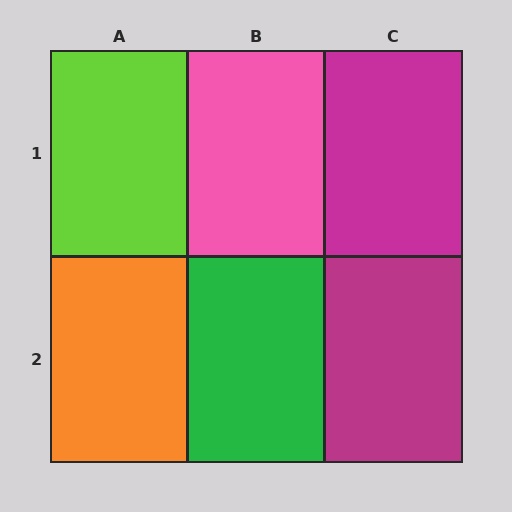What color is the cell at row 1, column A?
Lime.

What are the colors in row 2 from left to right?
Orange, green, magenta.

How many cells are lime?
1 cell is lime.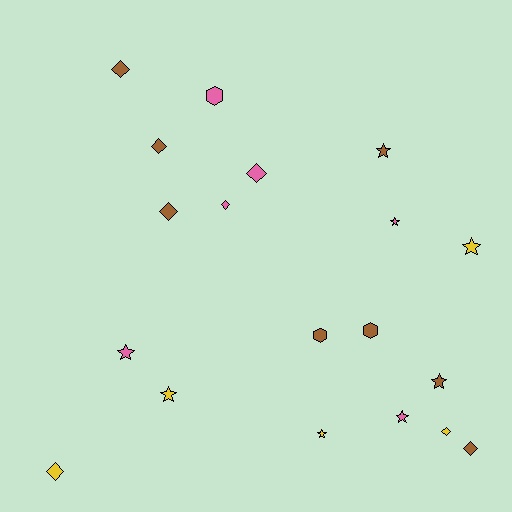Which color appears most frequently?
Brown, with 8 objects.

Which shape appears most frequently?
Diamond, with 8 objects.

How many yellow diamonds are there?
There are 2 yellow diamonds.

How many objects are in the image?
There are 19 objects.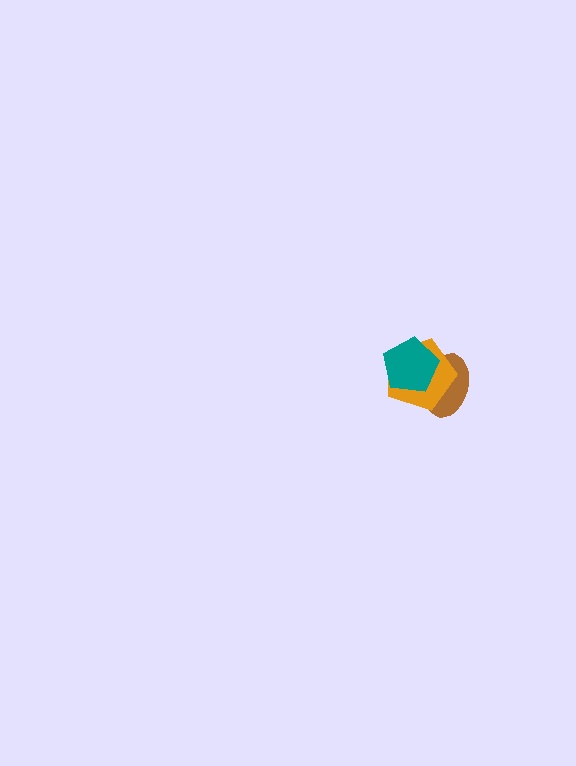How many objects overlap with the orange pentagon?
2 objects overlap with the orange pentagon.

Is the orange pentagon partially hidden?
Yes, it is partially covered by another shape.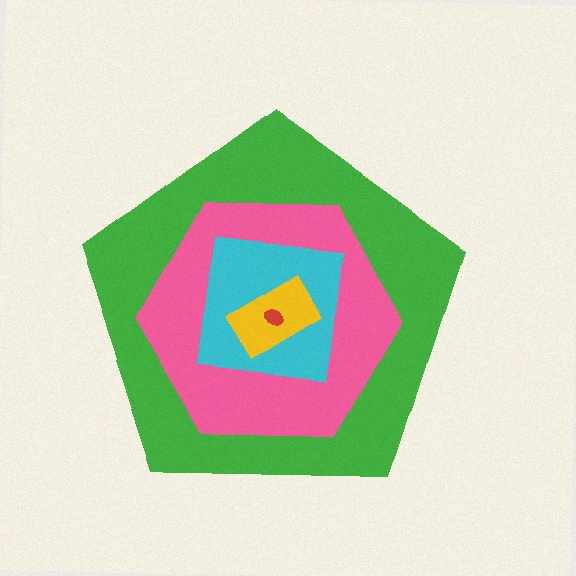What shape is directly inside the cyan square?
The yellow rectangle.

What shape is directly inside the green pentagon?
The pink hexagon.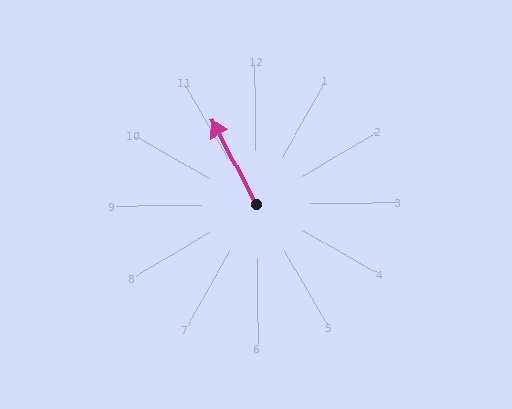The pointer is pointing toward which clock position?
Roughly 11 o'clock.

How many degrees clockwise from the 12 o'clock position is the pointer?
Approximately 333 degrees.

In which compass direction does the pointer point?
Northwest.